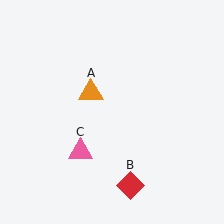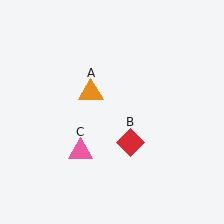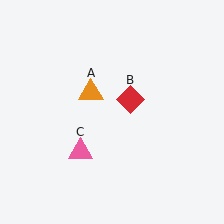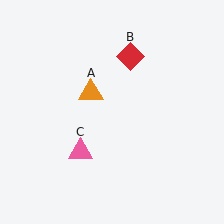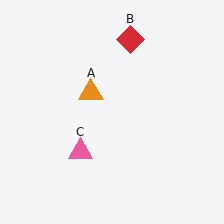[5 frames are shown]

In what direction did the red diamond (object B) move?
The red diamond (object B) moved up.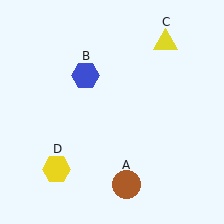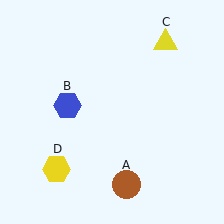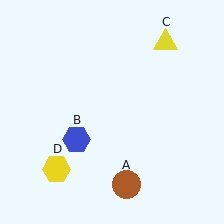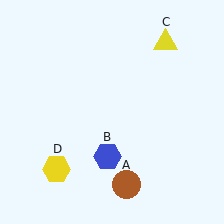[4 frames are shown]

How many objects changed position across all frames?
1 object changed position: blue hexagon (object B).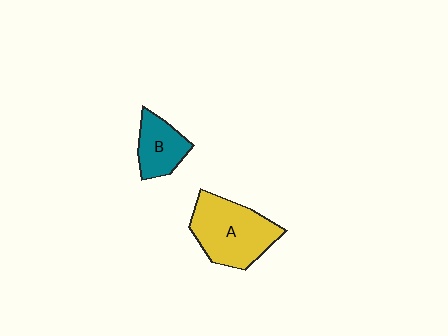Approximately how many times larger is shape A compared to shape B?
Approximately 1.8 times.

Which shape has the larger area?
Shape A (yellow).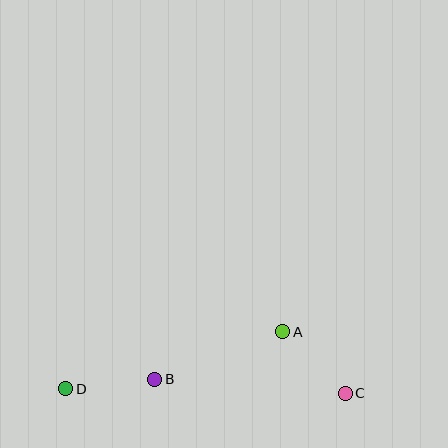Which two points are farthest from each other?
Points C and D are farthest from each other.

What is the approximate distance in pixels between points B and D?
The distance between B and D is approximately 90 pixels.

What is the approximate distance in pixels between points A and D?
The distance between A and D is approximately 224 pixels.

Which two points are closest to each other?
Points A and C are closest to each other.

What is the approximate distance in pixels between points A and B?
The distance between A and B is approximately 136 pixels.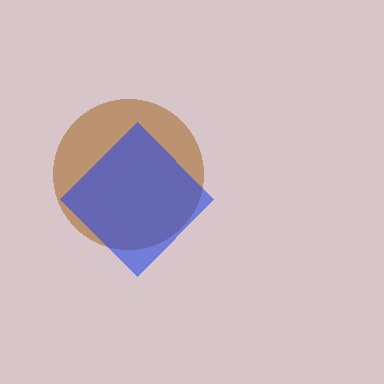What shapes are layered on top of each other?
The layered shapes are: a brown circle, a blue diamond.